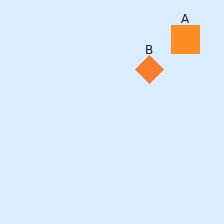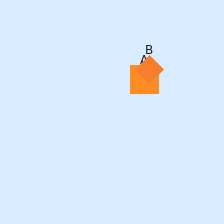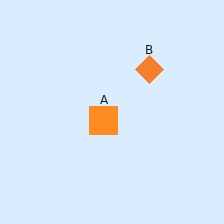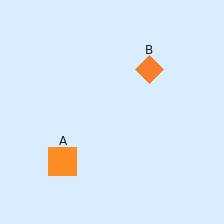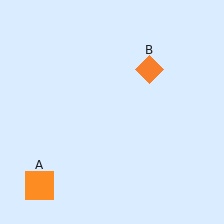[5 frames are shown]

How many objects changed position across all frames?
1 object changed position: orange square (object A).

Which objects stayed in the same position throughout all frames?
Orange diamond (object B) remained stationary.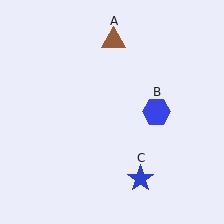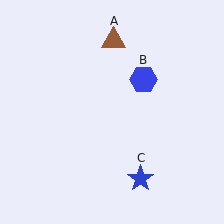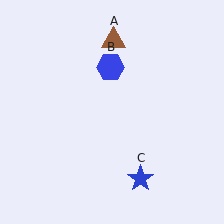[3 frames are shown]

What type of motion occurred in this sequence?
The blue hexagon (object B) rotated counterclockwise around the center of the scene.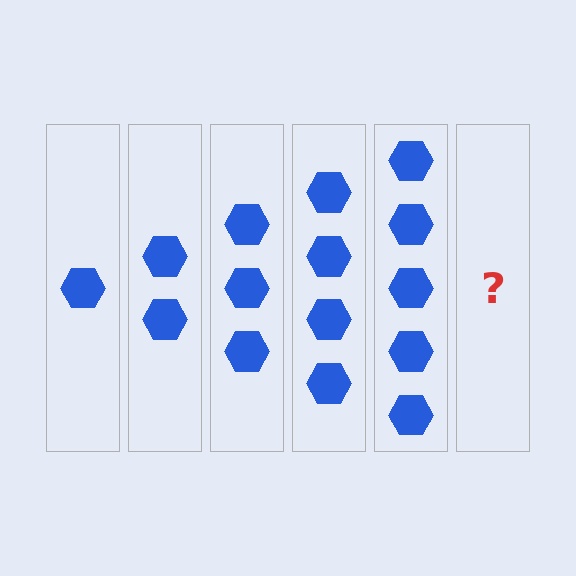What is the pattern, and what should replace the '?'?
The pattern is that each step adds one more hexagon. The '?' should be 6 hexagons.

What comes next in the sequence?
The next element should be 6 hexagons.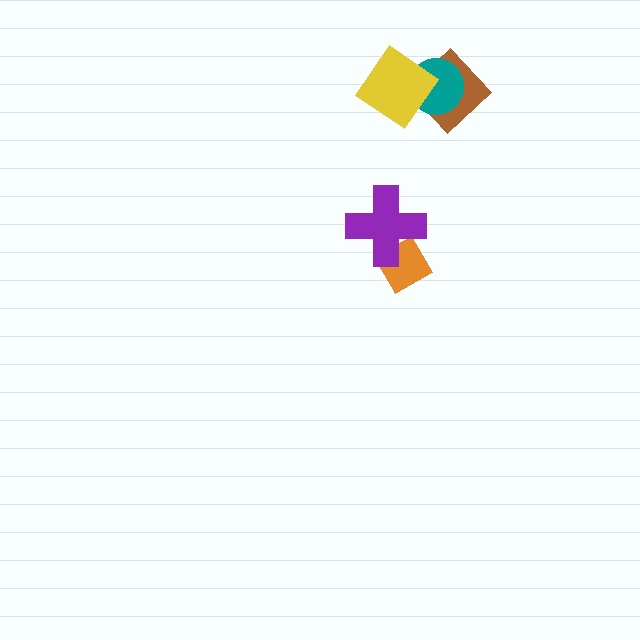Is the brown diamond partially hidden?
Yes, it is partially covered by another shape.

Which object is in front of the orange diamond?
The purple cross is in front of the orange diamond.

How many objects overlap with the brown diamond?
2 objects overlap with the brown diamond.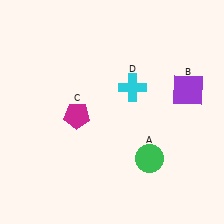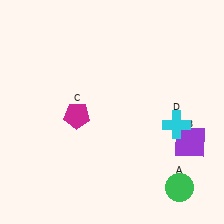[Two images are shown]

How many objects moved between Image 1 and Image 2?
3 objects moved between the two images.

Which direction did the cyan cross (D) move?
The cyan cross (D) moved right.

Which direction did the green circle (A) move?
The green circle (A) moved right.